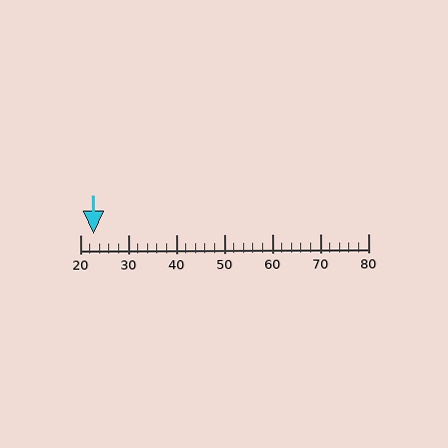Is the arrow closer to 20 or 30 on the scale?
The arrow is closer to 20.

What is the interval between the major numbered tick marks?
The major tick marks are spaced 10 units apart.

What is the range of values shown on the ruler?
The ruler shows values from 20 to 80.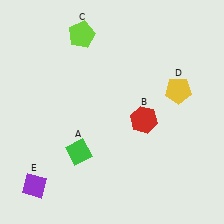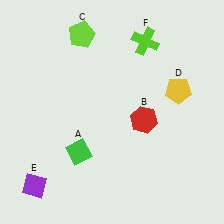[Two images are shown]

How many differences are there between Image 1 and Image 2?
There is 1 difference between the two images.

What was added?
A lime cross (F) was added in Image 2.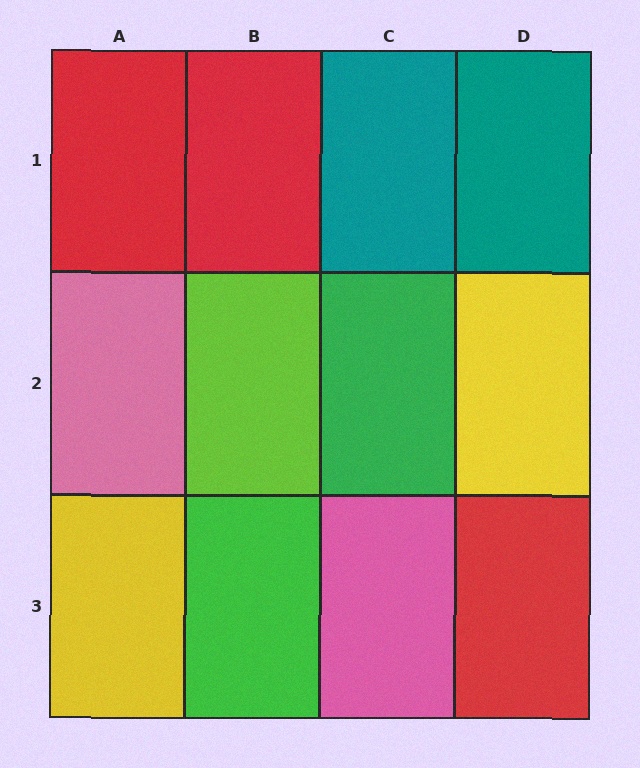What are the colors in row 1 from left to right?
Red, red, teal, teal.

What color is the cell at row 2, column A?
Pink.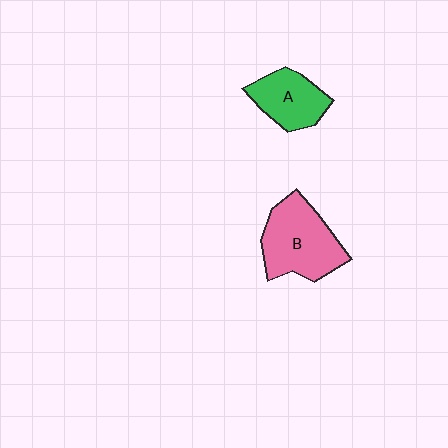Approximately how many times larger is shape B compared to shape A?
Approximately 1.5 times.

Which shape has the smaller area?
Shape A (green).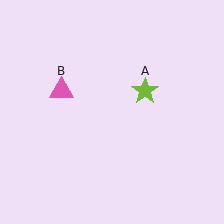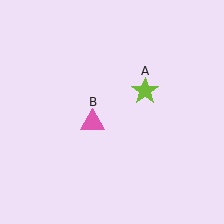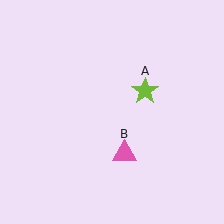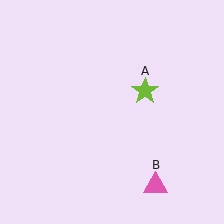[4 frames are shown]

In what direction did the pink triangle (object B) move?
The pink triangle (object B) moved down and to the right.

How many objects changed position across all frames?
1 object changed position: pink triangle (object B).